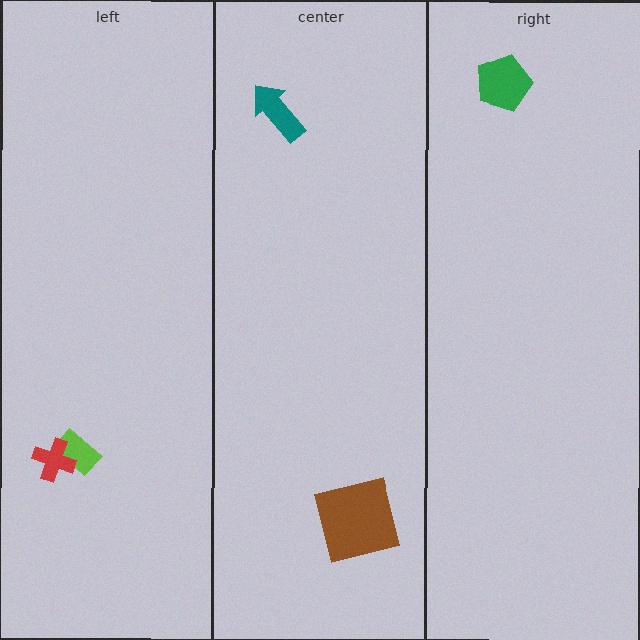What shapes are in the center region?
The teal arrow, the brown square.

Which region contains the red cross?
The left region.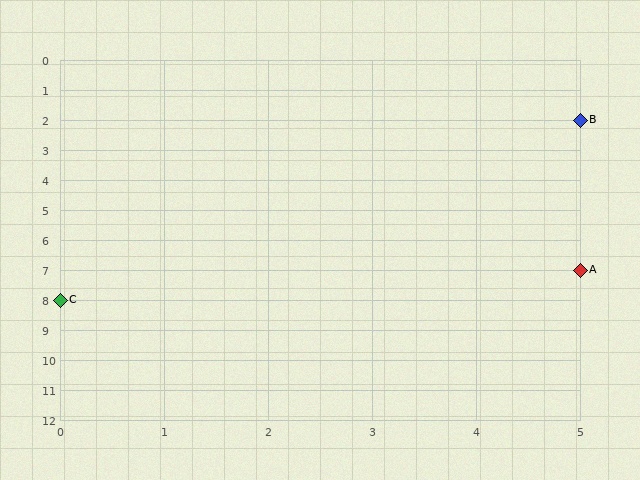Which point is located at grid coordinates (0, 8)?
Point C is at (0, 8).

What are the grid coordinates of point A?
Point A is at grid coordinates (5, 7).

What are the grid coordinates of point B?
Point B is at grid coordinates (5, 2).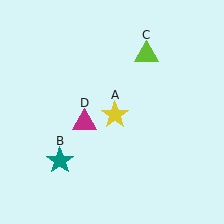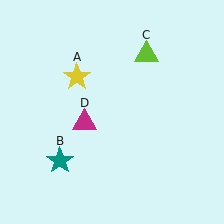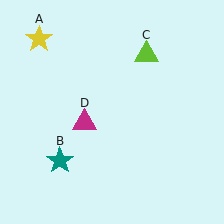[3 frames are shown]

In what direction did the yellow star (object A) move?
The yellow star (object A) moved up and to the left.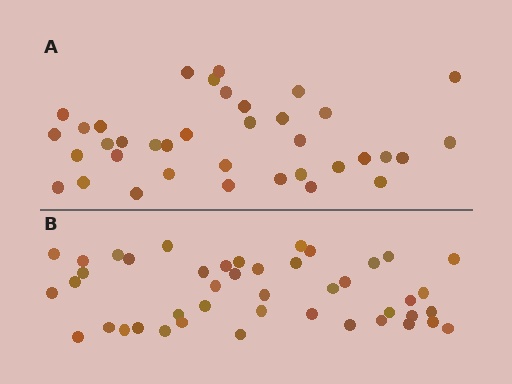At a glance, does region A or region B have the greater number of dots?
Region B (the bottom region) has more dots.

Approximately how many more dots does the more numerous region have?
Region B has roughly 8 or so more dots than region A.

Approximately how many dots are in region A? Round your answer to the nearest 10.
About 40 dots. (The exact count is 37, which rounds to 40.)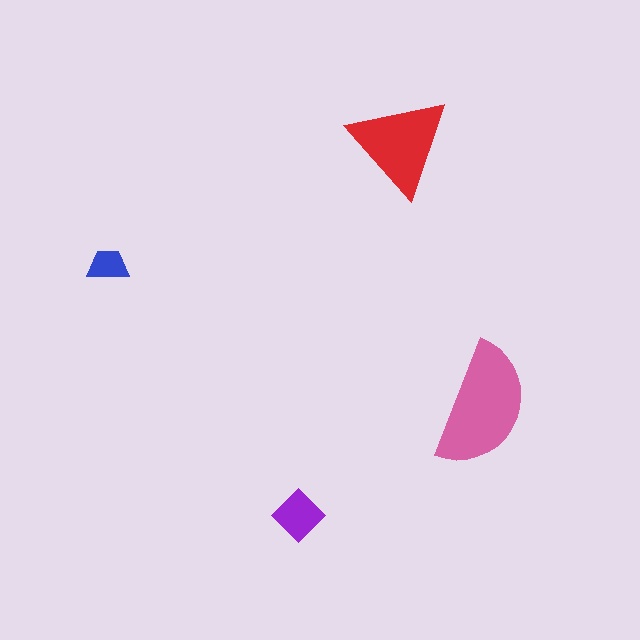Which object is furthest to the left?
The blue trapezoid is leftmost.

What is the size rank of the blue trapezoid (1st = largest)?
4th.